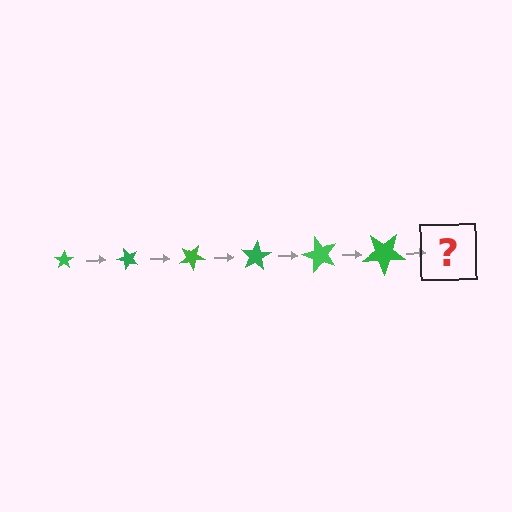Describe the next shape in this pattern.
It should be a star, larger than the previous one and rotated 300 degrees from the start.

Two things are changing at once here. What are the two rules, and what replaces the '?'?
The two rules are that the star grows larger each step and it rotates 50 degrees each step. The '?' should be a star, larger than the previous one and rotated 300 degrees from the start.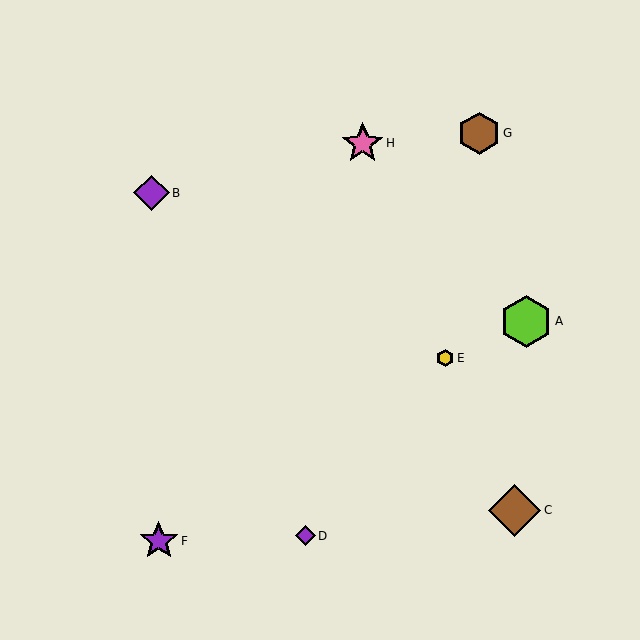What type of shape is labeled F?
Shape F is a purple star.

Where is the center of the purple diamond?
The center of the purple diamond is at (152, 193).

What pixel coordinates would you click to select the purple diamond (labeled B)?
Click at (152, 193) to select the purple diamond B.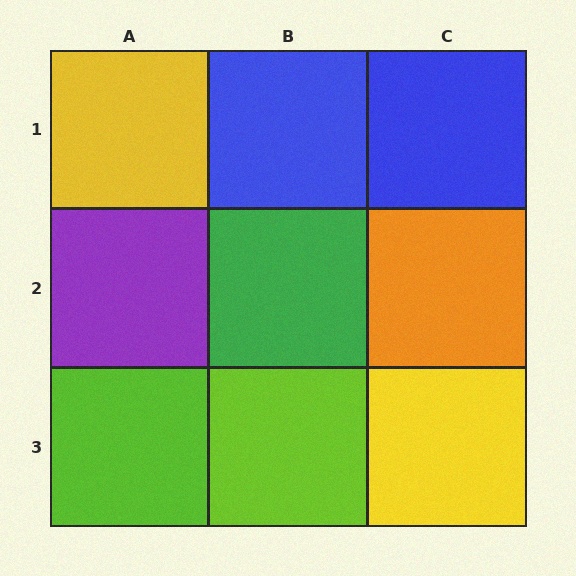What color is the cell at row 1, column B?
Blue.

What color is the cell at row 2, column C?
Orange.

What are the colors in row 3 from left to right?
Lime, lime, yellow.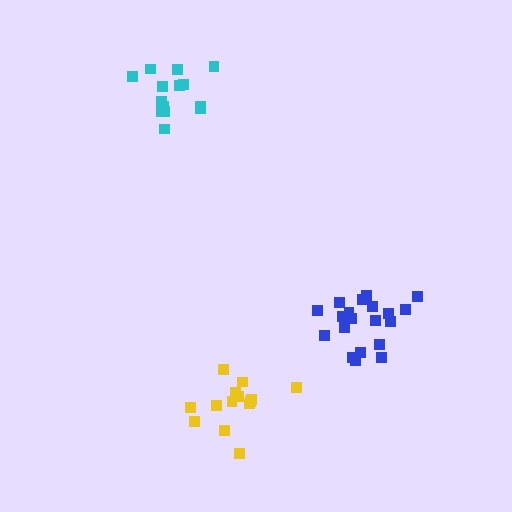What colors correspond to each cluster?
The clusters are colored: blue, cyan, yellow.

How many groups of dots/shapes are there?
There are 3 groups.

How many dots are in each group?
Group 1: 20 dots, Group 2: 14 dots, Group 3: 14 dots (48 total).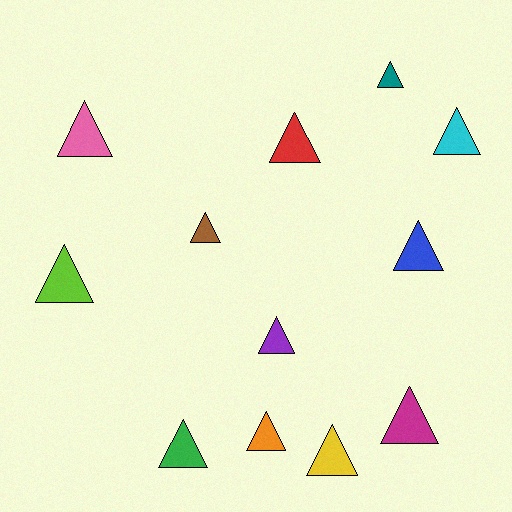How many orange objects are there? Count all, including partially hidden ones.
There is 1 orange object.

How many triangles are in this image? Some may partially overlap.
There are 12 triangles.